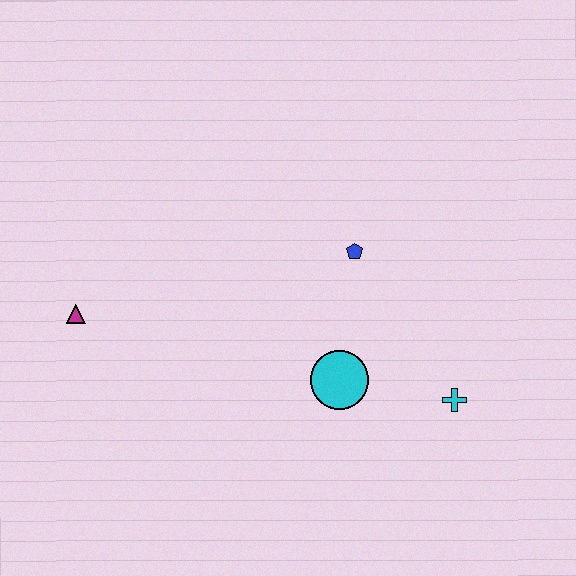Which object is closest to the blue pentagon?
The cyan circle is closest to the blue pentagon.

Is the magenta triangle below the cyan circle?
No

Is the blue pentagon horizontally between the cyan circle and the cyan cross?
Yes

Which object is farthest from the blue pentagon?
The magenta triangle is farthest from the blue pentagon.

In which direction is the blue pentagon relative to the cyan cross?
The blue pentagon is above the cyan cross.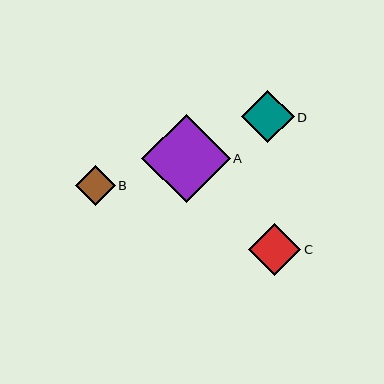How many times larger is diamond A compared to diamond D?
Diamond A is approximately 1.7 times the size of diamond D.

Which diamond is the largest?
Diamond A is the largest with a size of approximately 89 pixels.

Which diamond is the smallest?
Diamond B is the smallest with a size of approximately 40 pixels.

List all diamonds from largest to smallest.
From largest to smallest: A, D, C, B.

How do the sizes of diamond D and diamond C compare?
Diamond D and diamond C are approximately the same size.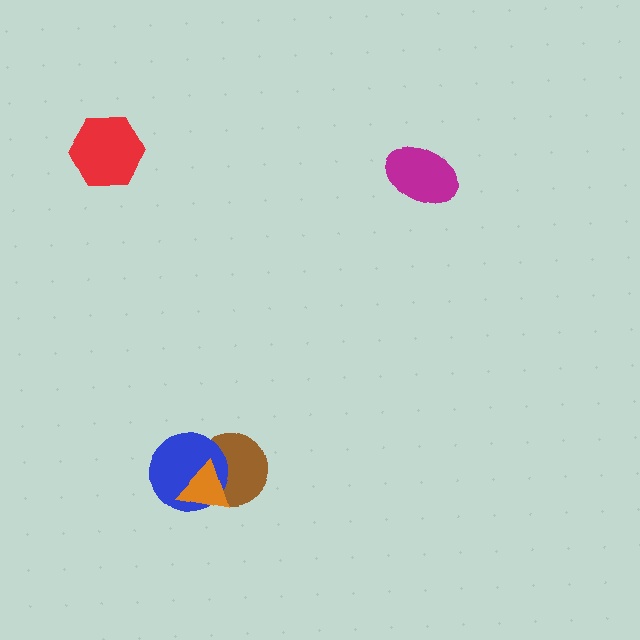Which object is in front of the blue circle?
The orange triangle is in front of the blue circle.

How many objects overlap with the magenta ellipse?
0 objects overlap with the magenta ellipse.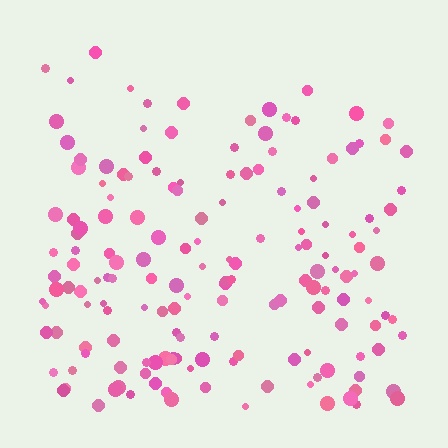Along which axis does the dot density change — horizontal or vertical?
Vertical.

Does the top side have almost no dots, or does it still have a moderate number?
Still a moderate number, just noticeably fewer than the bottom.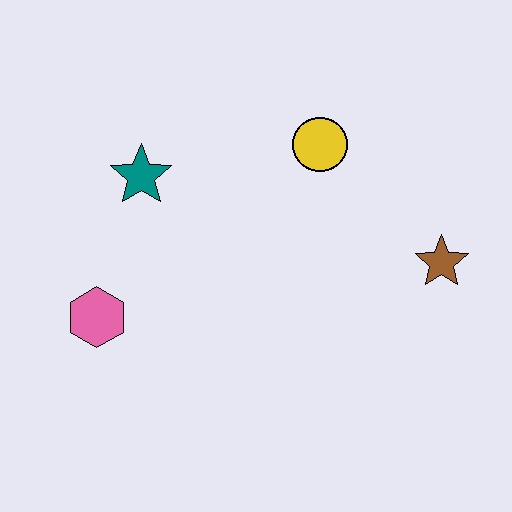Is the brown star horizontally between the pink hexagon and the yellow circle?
No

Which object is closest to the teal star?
The pink hexagon is closest to the teal star.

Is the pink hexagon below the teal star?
Yes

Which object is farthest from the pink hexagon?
The brown star is farthest from the pink hexagon.